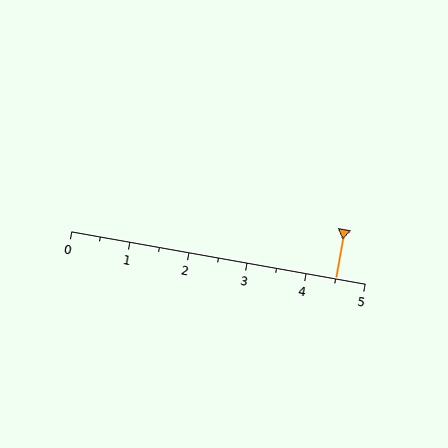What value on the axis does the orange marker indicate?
The marker indicates approximately 4.5.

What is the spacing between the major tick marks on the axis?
The major ticks are spaced 1 apart.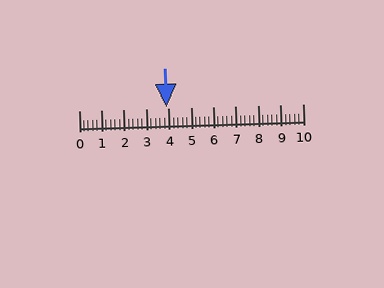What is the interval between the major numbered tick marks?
The major tick marks are spaced 1 units apart.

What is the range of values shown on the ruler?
The ruler shows values from 0 to 10.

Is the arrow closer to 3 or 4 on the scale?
The arrow is closer to 4.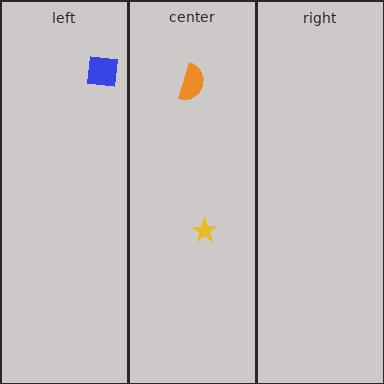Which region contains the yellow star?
The center region.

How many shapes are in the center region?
2.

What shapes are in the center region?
The yellow star, the orange semicircle.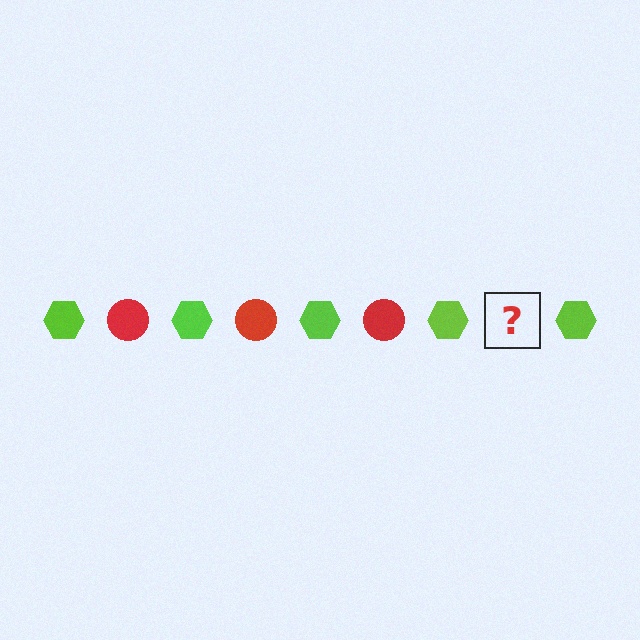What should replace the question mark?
The question mark should be replaced with a red circle.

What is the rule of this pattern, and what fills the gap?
The rule is that the pattern alternates between lime hexagon and red circle. The gap should be filled with a red circle.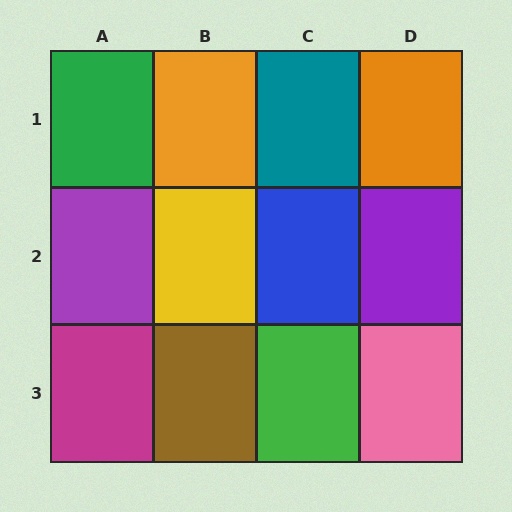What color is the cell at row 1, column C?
Teal.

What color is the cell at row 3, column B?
Brown.